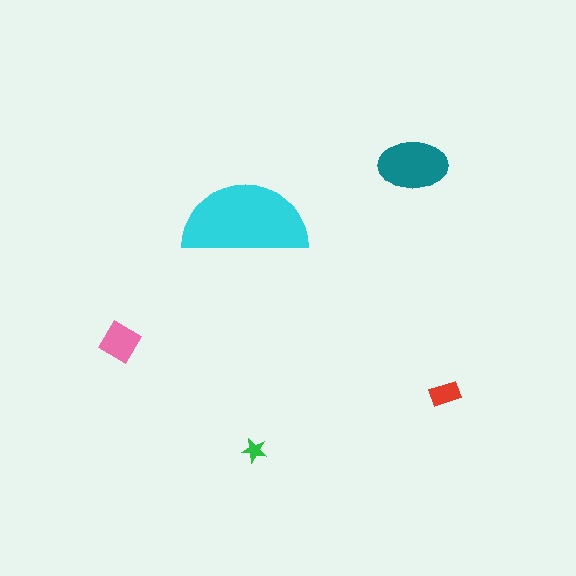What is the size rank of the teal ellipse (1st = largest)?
2nd.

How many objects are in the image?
There are 5 objects in the image.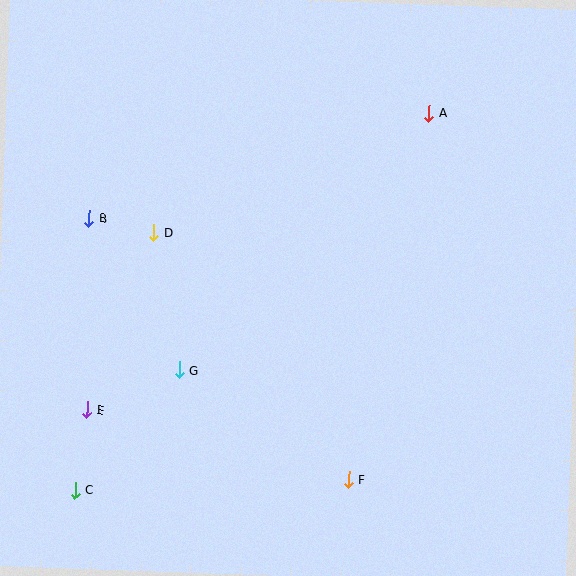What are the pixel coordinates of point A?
Point A is at (429, 113).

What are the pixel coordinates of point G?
Point G is at (179, 370).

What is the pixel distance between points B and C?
The distance between B and C is 272 pixels.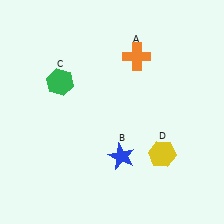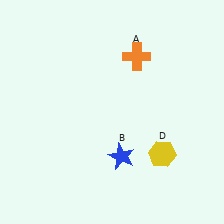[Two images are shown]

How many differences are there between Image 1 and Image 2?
There is 1 difference between the two images.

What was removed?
The green hexagon (C) was removed in Image 2.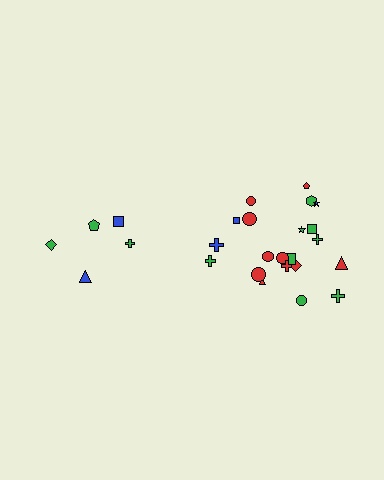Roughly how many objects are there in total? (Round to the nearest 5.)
Roughly 25 objects in total.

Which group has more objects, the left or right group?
The right group.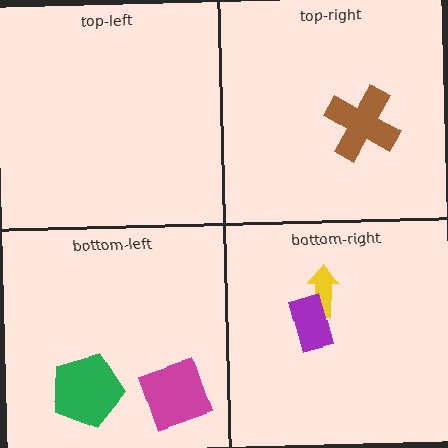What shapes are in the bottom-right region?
The yellow arrow, the purple rectangle.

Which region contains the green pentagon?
The bottom-left region.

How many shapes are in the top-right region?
1.